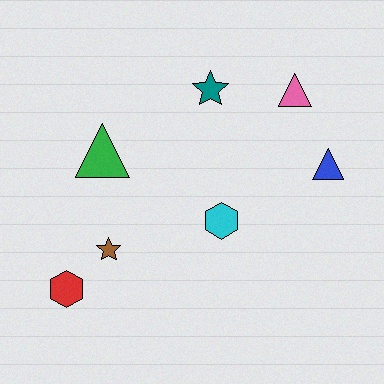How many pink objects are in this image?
There is 1 pink object.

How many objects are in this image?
There are 7 objects.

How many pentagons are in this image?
There are no pentagons.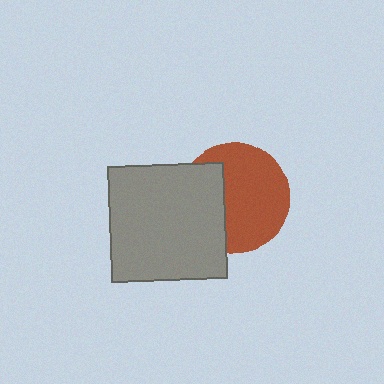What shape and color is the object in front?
The object in front is a gray square.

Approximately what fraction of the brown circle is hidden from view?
Roughly 36% of the brown circle is hidden behind the gray square.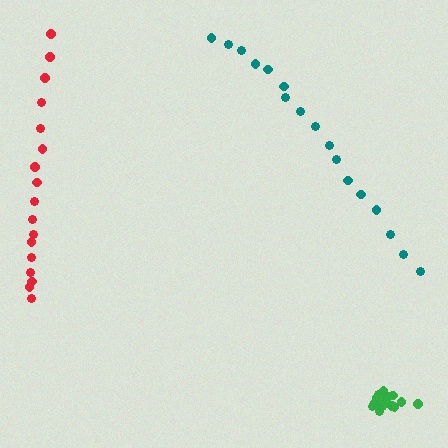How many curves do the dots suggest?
There are 3 distinct paths.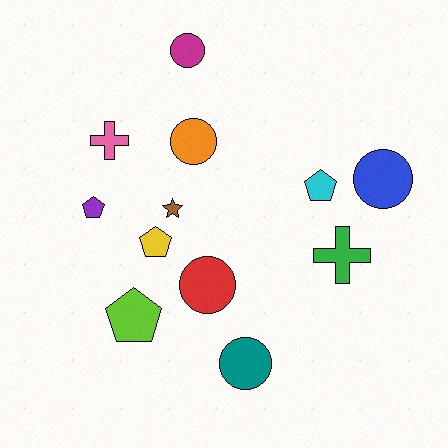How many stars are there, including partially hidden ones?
There is 1 star.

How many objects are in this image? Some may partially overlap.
There are 12 objects.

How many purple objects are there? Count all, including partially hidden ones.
There is 1 purple object.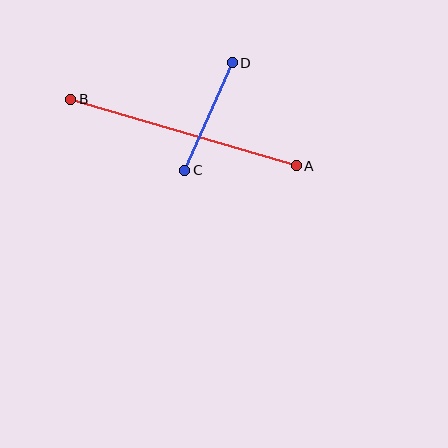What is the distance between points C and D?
The distance is approximately 118 pixels.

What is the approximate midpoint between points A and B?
The midpoint is at approximately (184, 132) pixels.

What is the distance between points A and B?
The distance is approximately 235 pixels.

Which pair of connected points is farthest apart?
Points A and B are farthest apart.